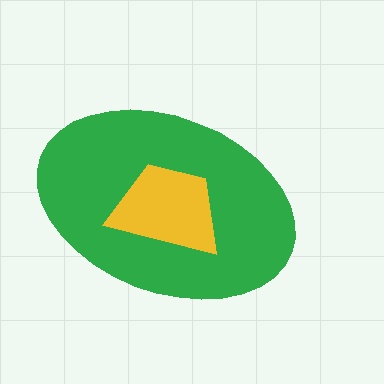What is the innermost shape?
The yellow trapezoid.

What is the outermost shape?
The green ellipse.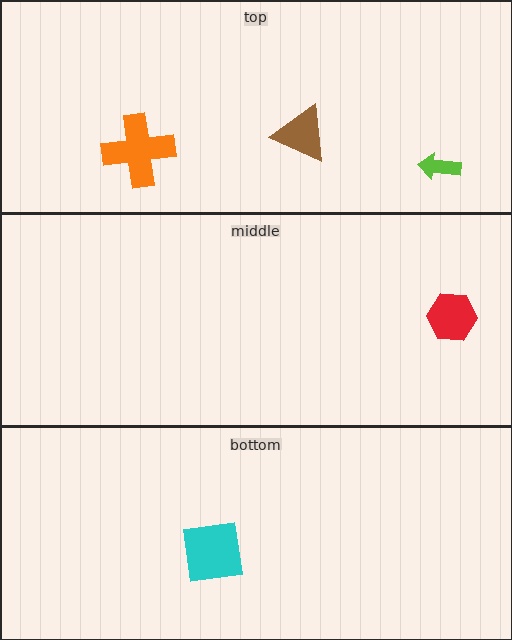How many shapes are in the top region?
3.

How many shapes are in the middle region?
1.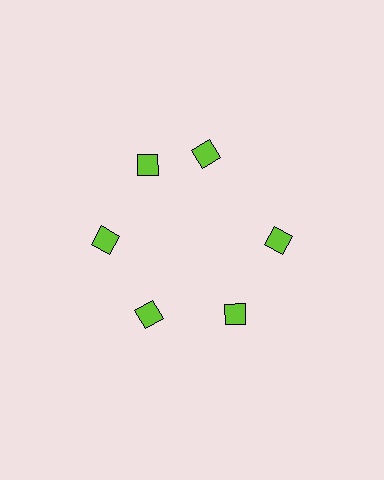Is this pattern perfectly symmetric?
No. The 6 lime diamonds are arranged in a ring, but one element near the 1 o'clock position is rotated out of alignment along the ring, breaking the 6-fold rotational symmetry.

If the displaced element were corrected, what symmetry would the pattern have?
It would have 6-fold rotational symmetry — the pattern would map onto itself every 60 degrees.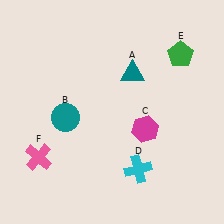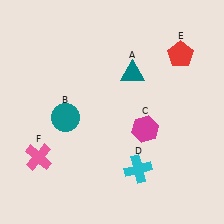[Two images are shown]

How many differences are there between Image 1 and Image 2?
There is 1 difference between the two images.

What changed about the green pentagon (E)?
In Image 1, E is green. In Image 2, it changed to red.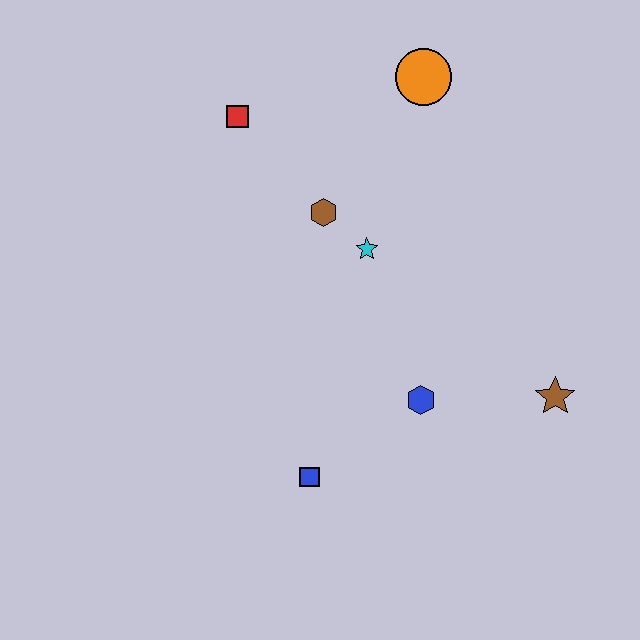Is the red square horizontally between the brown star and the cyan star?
No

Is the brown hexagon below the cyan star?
No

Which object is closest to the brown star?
The blue hexagon is closest to the brown star.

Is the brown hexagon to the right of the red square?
Yes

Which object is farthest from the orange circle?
The blue square is farthest from the orange circle.